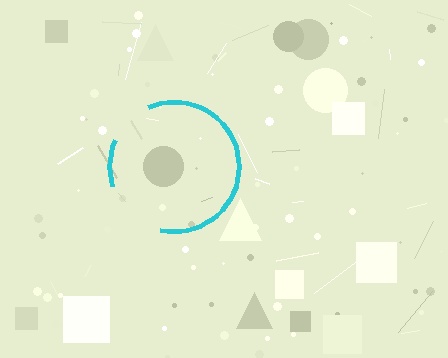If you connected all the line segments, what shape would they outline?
They would outline a circle.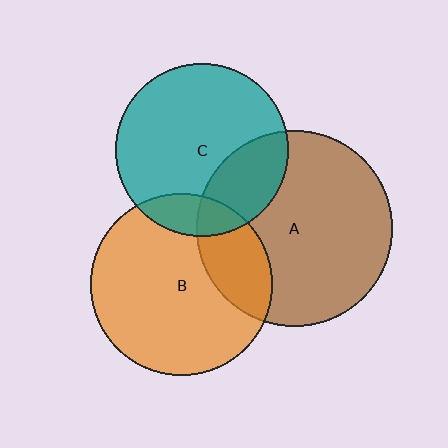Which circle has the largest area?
Circle A (brown).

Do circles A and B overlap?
Yes.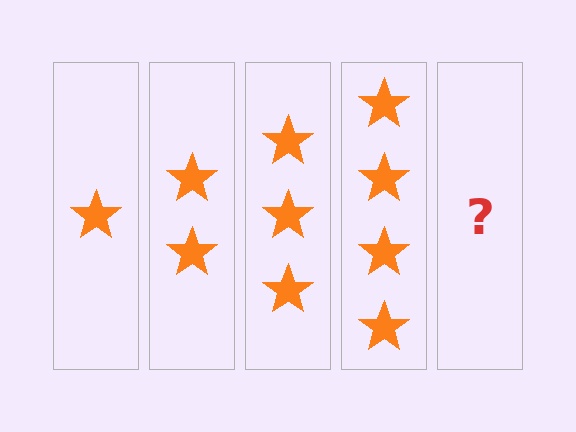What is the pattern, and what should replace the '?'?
The pattern is that each step adds one more star. The '?' should be 5 stars.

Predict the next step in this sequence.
The next step is 5 stars.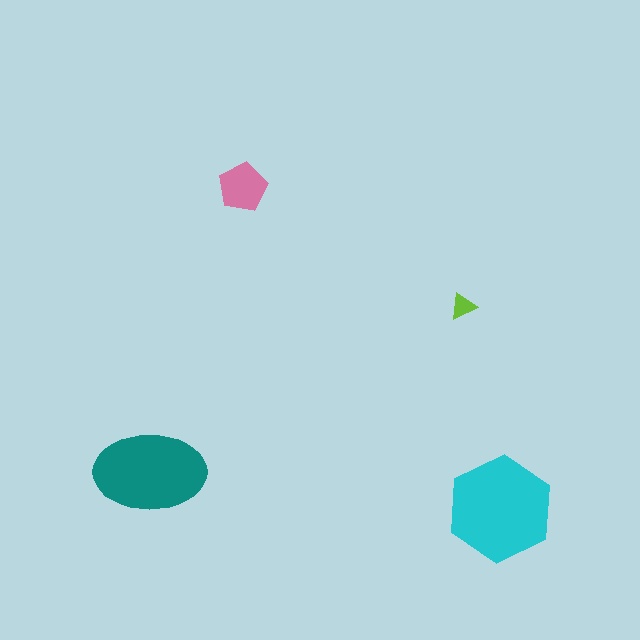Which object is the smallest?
The lime triangle.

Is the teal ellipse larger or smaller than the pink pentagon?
Larger.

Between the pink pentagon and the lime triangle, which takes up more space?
The pink pentagon.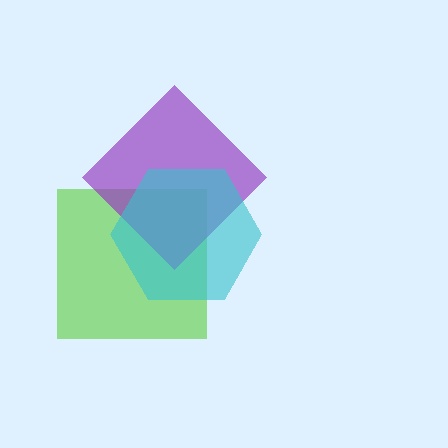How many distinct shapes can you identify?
There are 3 distinct shapes: a lime square, a purple diamond, a cyan hexagon.